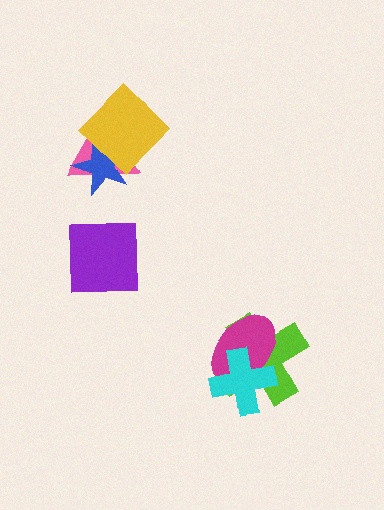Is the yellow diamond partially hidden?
No, no other shape covers it.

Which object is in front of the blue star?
The yellow diamond is in front of the blue star.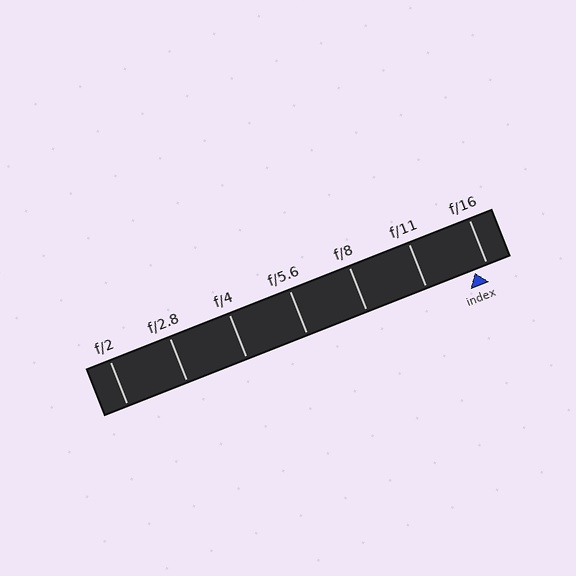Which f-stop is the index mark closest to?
The index mark is closest to f/16.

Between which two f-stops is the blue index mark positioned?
The index mark is between f/11 and f/16.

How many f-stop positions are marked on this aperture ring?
There are 7 f-stop positions marked.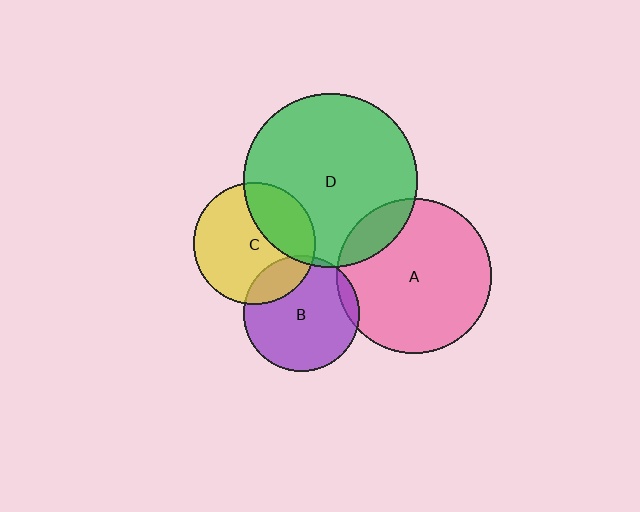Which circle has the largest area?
Circle D (green).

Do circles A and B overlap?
Yes.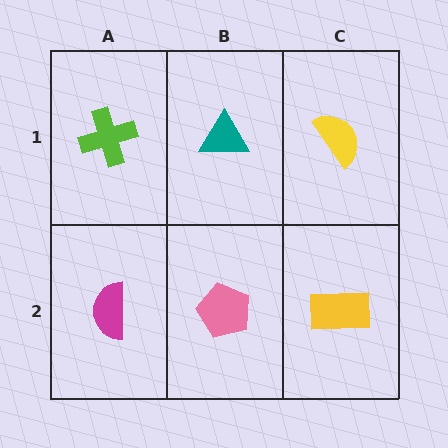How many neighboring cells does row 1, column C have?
2.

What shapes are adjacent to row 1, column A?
A magenta semicircle (row 2, column A), a teal triangle (row 1, column B).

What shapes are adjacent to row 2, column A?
A lime cross (row 1, column A), a pink pentagon (row 2, column B).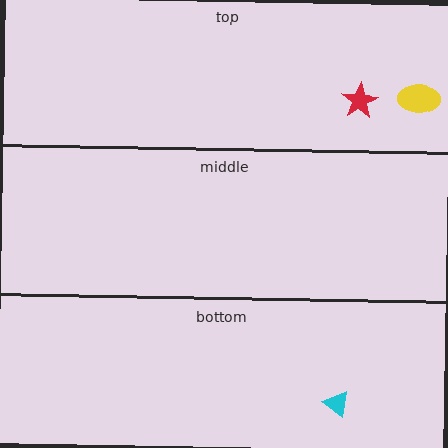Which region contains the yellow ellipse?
The top region.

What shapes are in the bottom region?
The cyan triangle.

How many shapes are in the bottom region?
1.